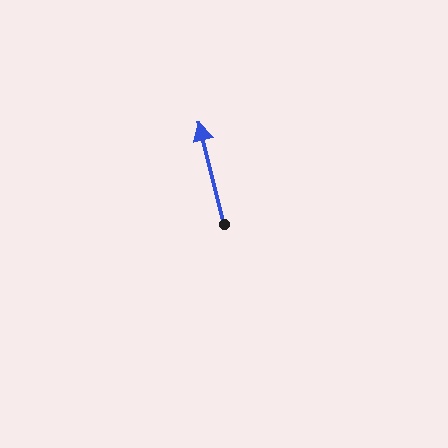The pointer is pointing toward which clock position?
Roughly 12 o'clock.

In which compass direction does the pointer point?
North.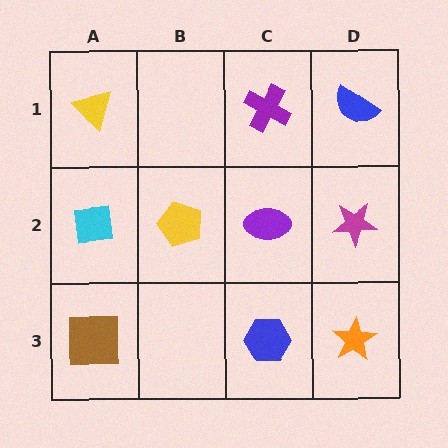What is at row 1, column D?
A blue semicircle.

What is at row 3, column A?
A brown square.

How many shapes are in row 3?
3 shapes.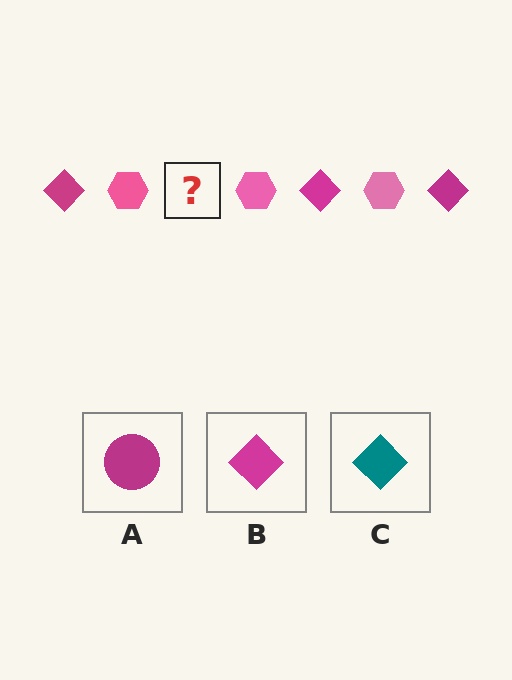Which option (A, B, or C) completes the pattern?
B.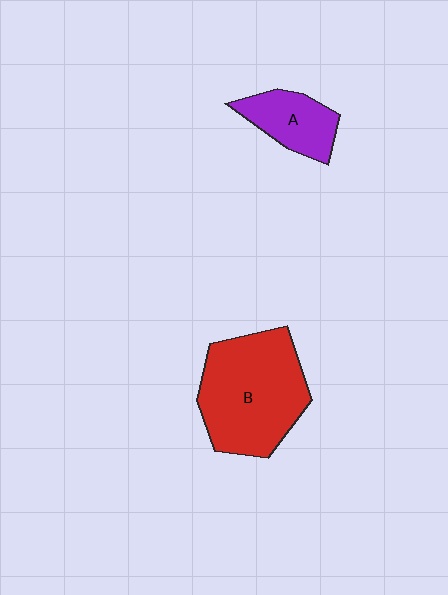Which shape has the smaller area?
Shape A (purple).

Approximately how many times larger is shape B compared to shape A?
Approximately 2.3 times.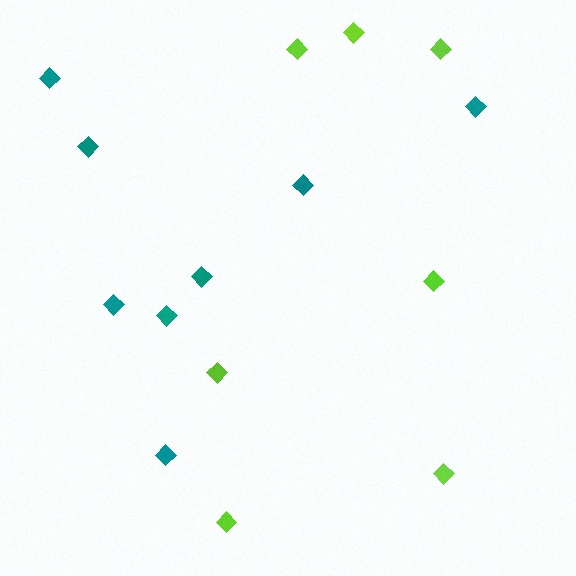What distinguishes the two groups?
There are 2 groups: one group of lime diamonds (7) and one group of teal diamonds (8).